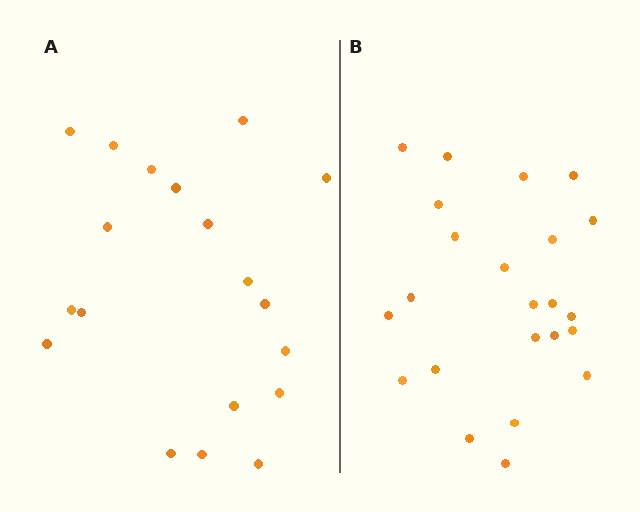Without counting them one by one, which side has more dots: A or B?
Region B (the right region) has more dots.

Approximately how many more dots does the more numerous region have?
Region B has about 4 more dots than region A.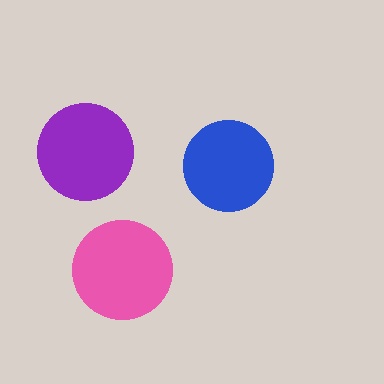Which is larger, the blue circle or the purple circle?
The purple one.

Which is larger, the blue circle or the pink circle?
The pink one.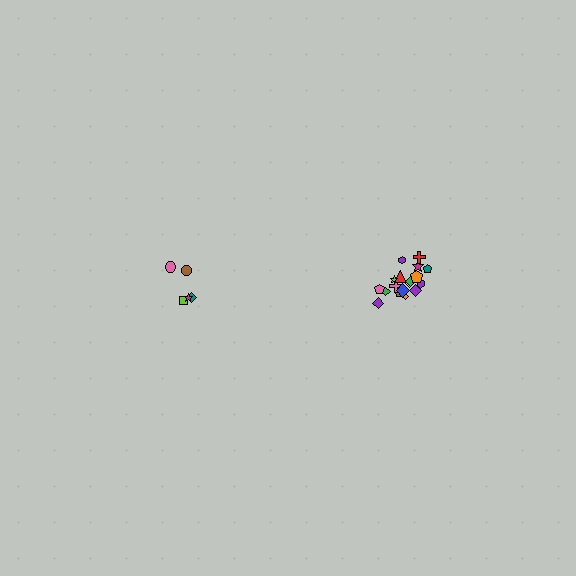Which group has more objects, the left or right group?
The right group.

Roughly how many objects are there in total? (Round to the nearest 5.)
Roughly 25 objects in total.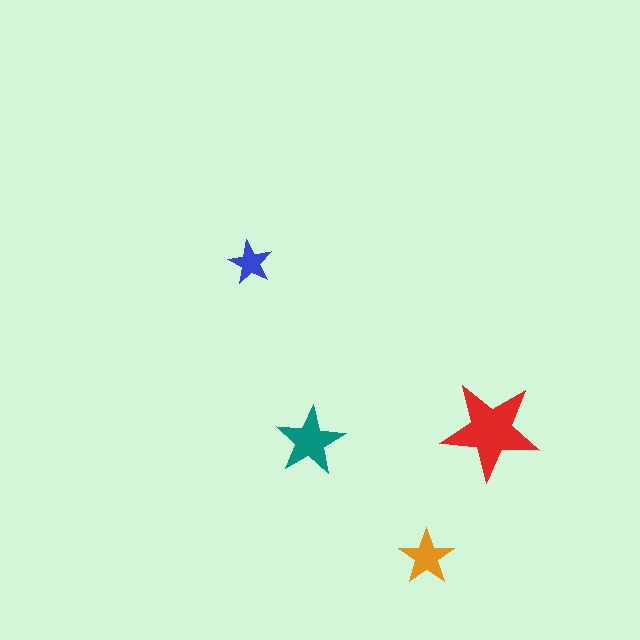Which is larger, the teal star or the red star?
The red one.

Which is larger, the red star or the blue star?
The red one.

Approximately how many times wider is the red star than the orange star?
About 2 times wider.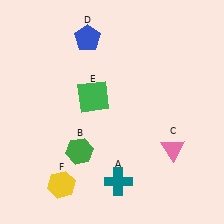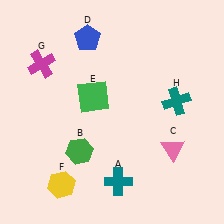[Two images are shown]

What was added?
A magenta cross (G), a teal cross (H) were added in Image 2.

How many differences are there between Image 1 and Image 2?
There are 2 differences between the two images.